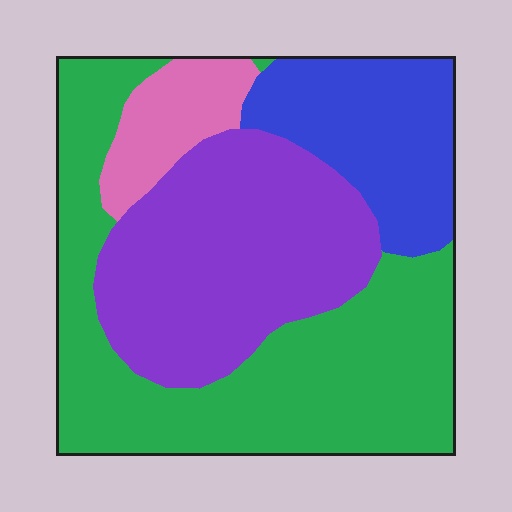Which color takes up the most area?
Green, at roughly 40%.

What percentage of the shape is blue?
Blue takes up about one sixth (1/6) of the shape.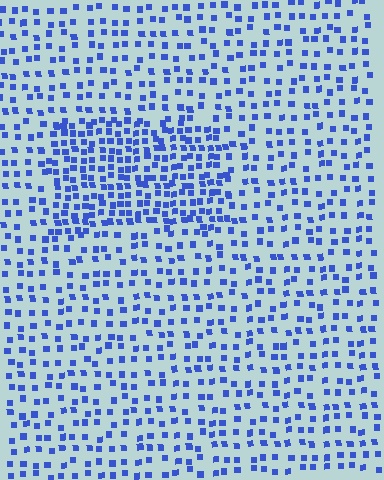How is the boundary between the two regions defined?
The boundary is defined by a change in element density (approximately 2.0x ratio). All elements are the same color, size, and shape.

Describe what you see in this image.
The image contains small blue elements arranged at two different densities. A rectangle-shaped region is visible where the elements are more densely packed than the surrounding area.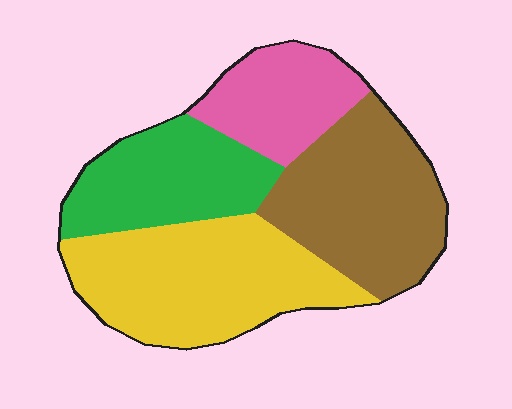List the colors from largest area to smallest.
From largest to smallest: yellow, brown, green, pink.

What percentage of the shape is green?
Green takes up less than a quarter of the shape.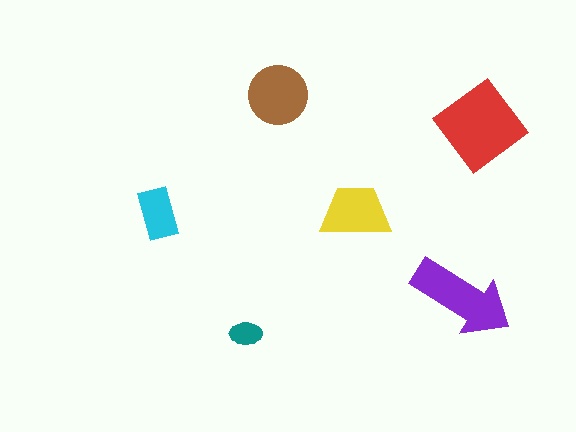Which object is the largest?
The red diamond.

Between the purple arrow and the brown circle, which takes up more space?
The purple arrow.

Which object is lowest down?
The teal ellipse is bottommost.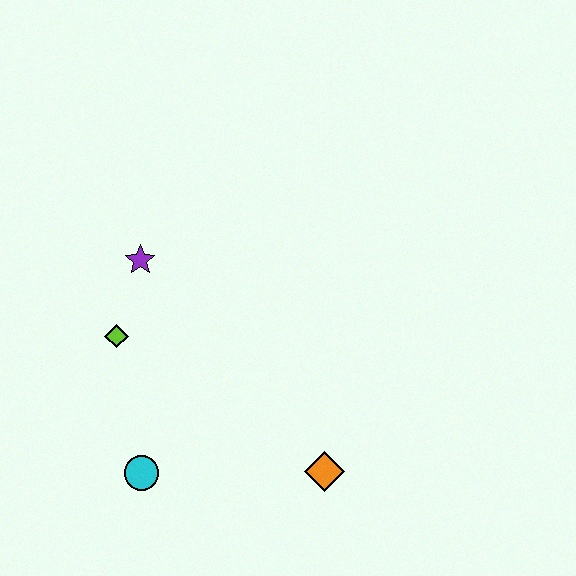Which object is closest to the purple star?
The lime diamond is closest to the purple star.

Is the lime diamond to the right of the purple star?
No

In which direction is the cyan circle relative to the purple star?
The cyan circle is below the purple star.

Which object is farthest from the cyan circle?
The purple star is farthest from the cyan circle.